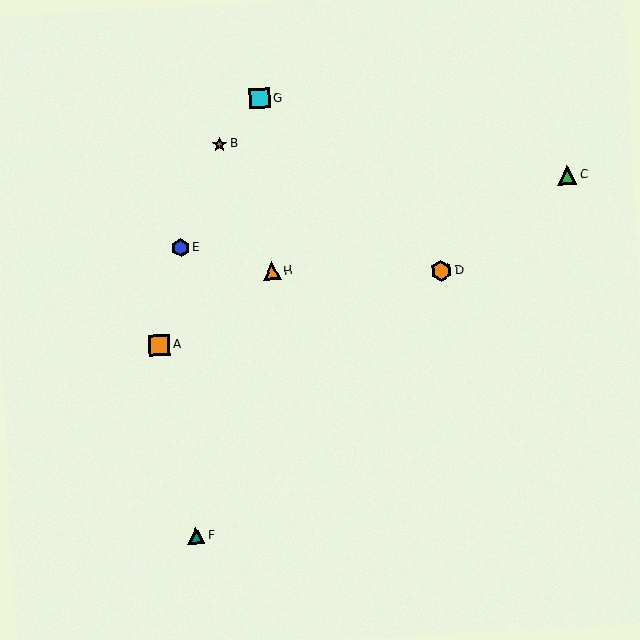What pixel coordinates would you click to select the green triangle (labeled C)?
Click at (567, 175) to select the green triangle C.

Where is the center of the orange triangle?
The center of the orange triangle is at (272, 271).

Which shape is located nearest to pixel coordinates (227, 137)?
The brown star (labeled B) at (219, 144) is nearest to that location.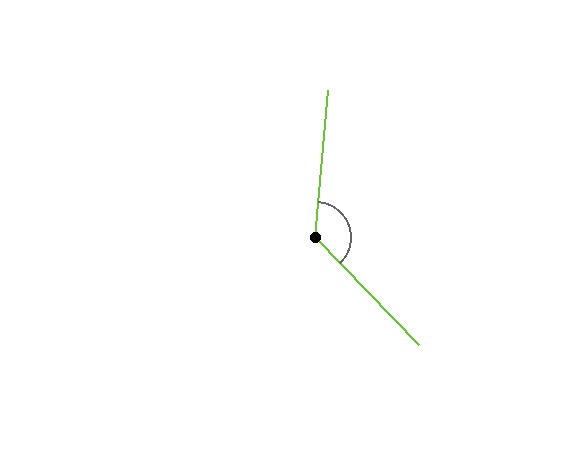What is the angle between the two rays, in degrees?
Approximately 131 degrees.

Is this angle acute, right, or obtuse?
It is obtuse.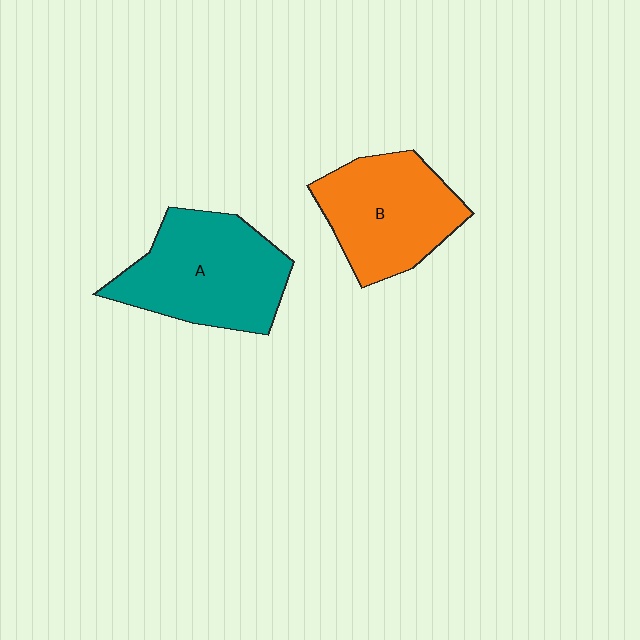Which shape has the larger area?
Shape A (teal).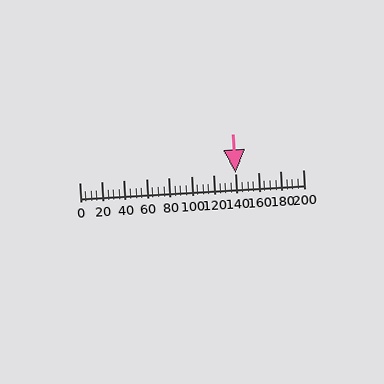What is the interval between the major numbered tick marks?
The major tick marks are spaced 20 units apart.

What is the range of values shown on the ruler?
The ruler shows values from 0 to 200.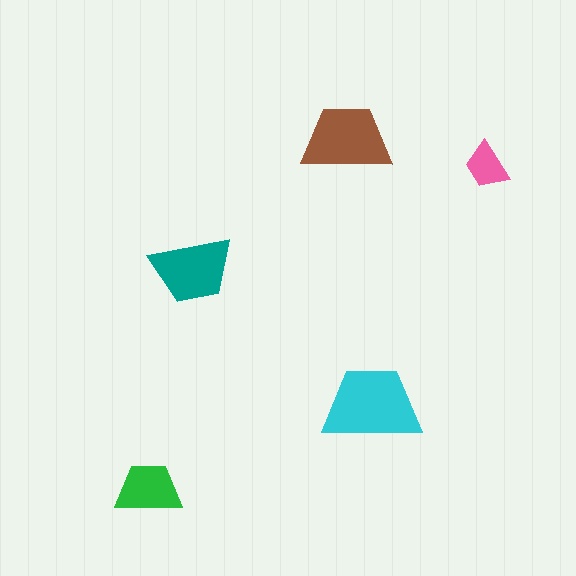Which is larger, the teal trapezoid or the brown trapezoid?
The brown one.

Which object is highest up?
The brown trapezoid is topmost.